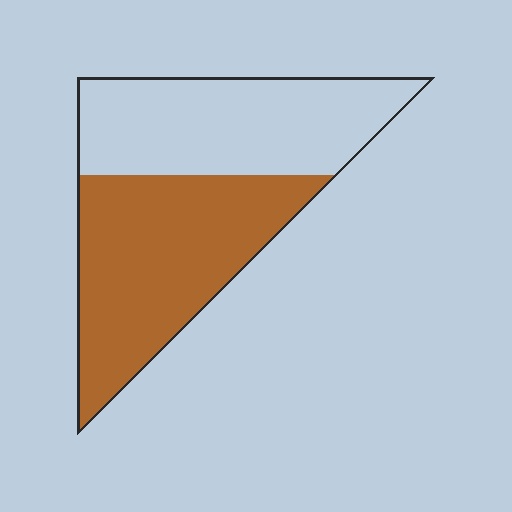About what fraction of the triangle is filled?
About one half (1/2).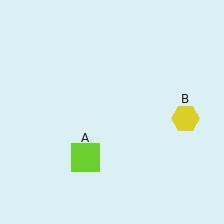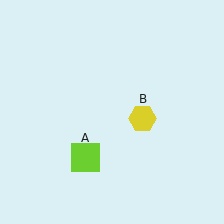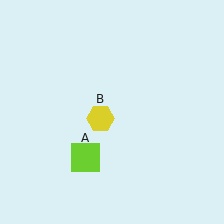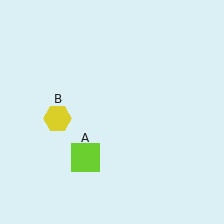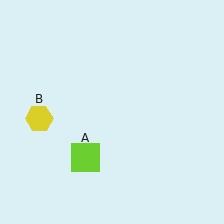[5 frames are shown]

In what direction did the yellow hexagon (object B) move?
The yellow hexagon (object B) moved left.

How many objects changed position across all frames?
1 object changed position: yellow hexagon (object B).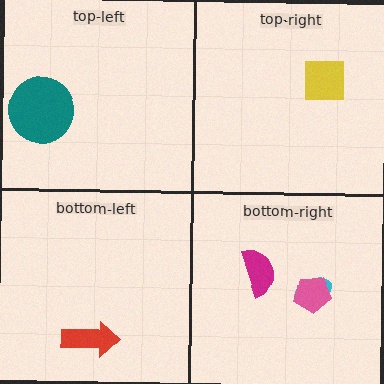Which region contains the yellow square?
The top-right region.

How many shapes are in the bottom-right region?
3.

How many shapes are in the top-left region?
1.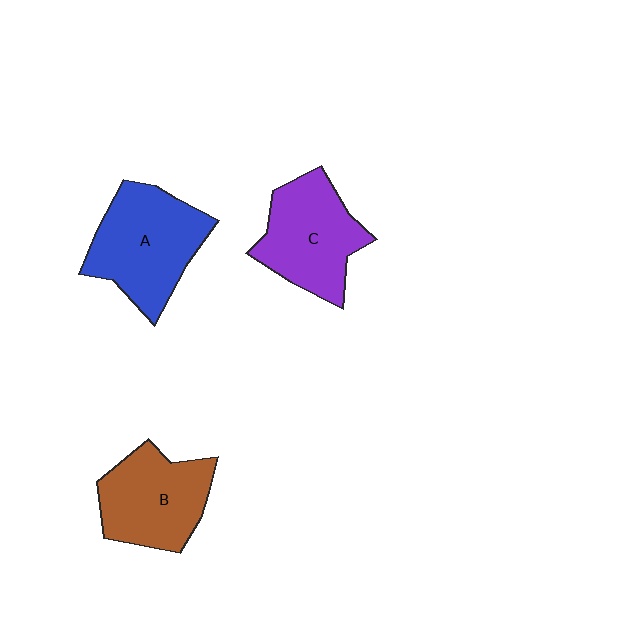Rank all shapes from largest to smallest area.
From largest to smallest: A (blue), C (purple), B (brown).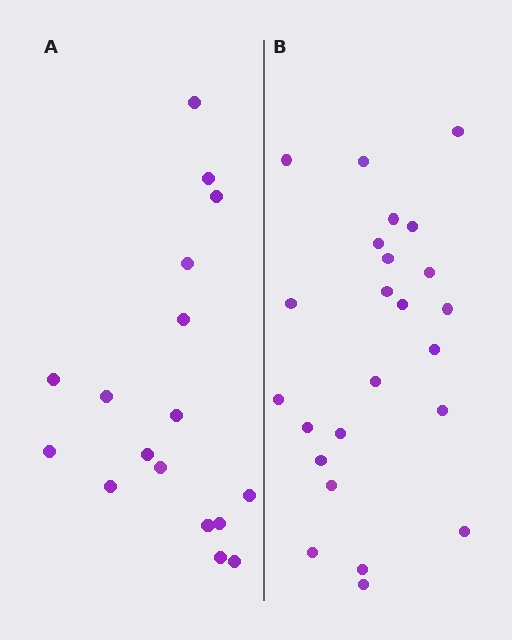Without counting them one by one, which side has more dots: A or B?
Region B (the right region) has more dots.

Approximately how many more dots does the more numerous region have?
Region B has roughly 8 or so more dots than region A.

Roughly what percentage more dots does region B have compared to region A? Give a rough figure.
About 40% more.